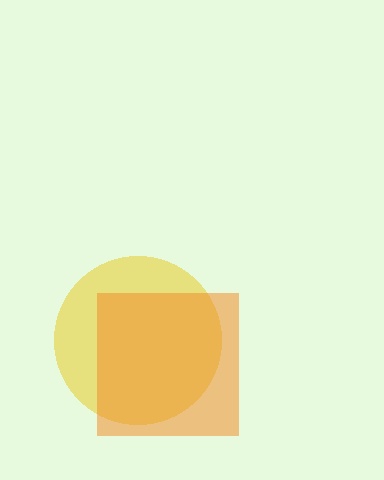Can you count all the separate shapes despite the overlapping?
Yes, there are 2 separate shapes.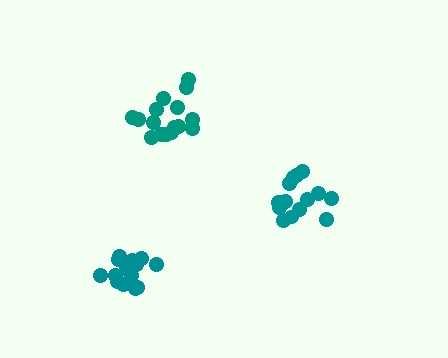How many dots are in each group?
Group 1: 17 dots, Group 2: 17 dots, Group 3: 16 dots (50 total).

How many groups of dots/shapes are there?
There are 3 groups.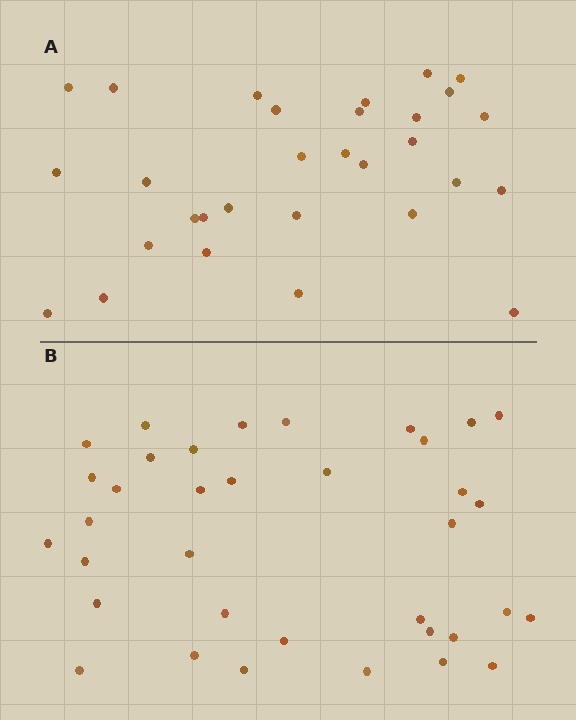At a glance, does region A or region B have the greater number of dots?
Region B (the bottom region) has more dots.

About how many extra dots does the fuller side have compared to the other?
Region B has about 6 more dots than region A.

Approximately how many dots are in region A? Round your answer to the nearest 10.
About 30 dots.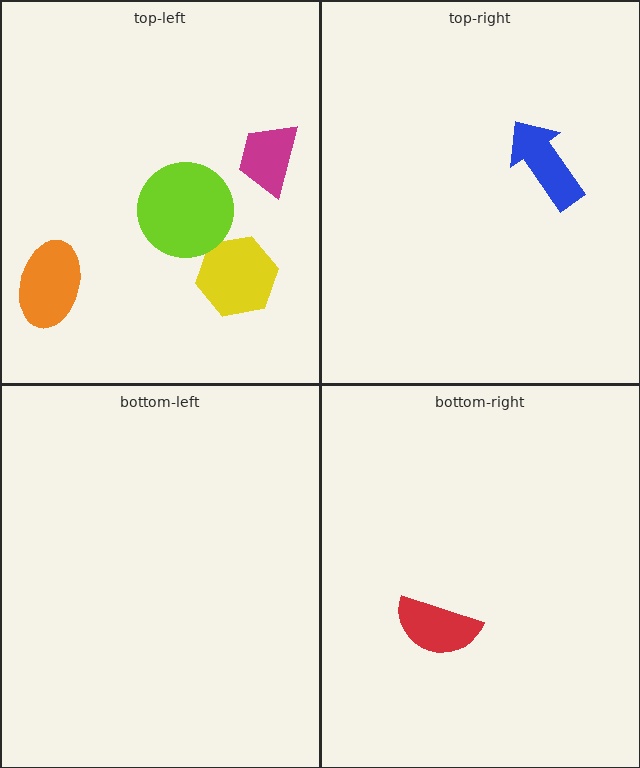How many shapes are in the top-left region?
4.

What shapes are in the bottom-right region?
The red semicircle.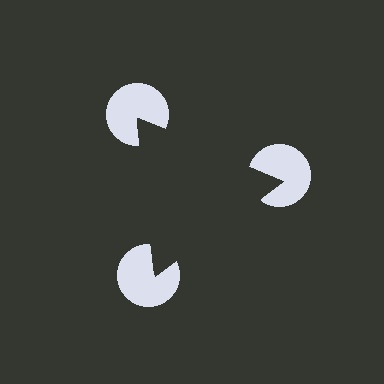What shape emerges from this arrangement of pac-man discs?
An illusory triangle — its edges are inferred from the aligned wedge cuts in the pac-man discs, not physically drawn.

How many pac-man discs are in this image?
There are 3 — one at each vertex of the illusory triangle.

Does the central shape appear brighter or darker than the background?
It typically appears slightly darker than the background, even though no actual brightness change is drawn.